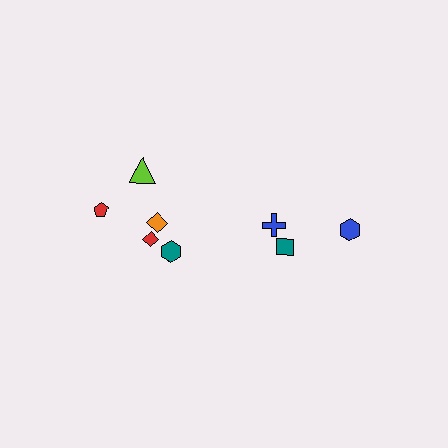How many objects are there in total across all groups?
There are 8 objects.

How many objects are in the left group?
There are 5 objects.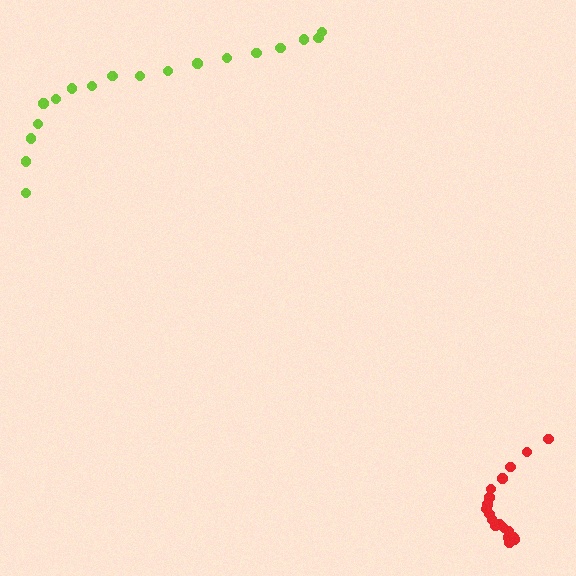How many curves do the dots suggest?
There are 2 distinct paths.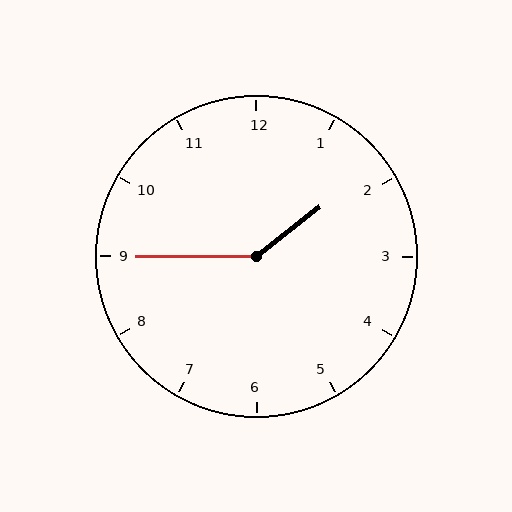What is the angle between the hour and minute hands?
Approximately 142 degrees.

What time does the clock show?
1:45.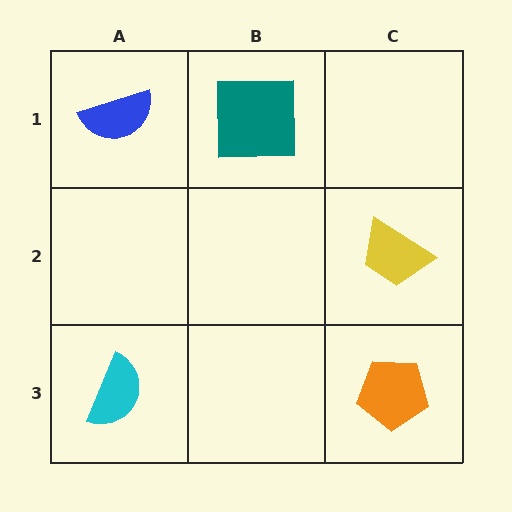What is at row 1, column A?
A blue semicircle.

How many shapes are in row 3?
2 shapes.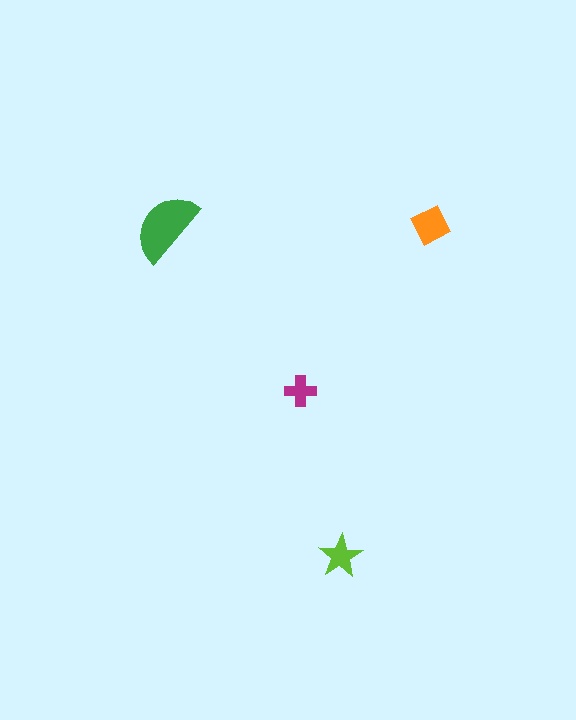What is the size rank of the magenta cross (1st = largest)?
4th.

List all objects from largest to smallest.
The green semicircle, the orange diamond, the lime star, the magenta cross.